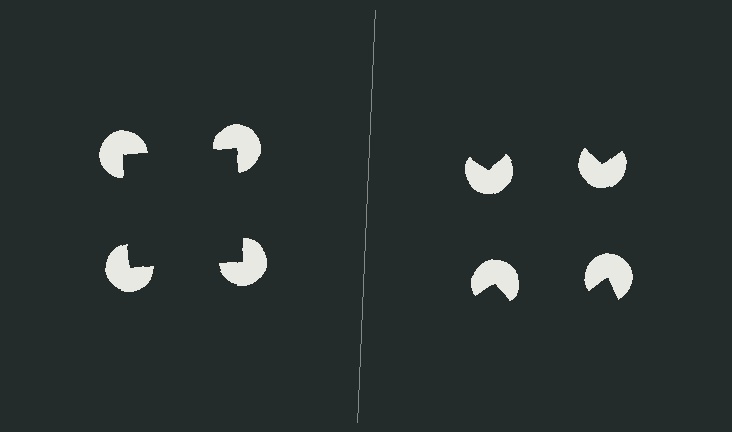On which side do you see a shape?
An illusory square appears on the left side. On the right side the wedge cuts are rotated, so no coherent shape forms.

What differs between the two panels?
The pac-man discs are positioned identically on both sides; only the wedge orientations differ. On the left they align to a square; on the right they are misaligned.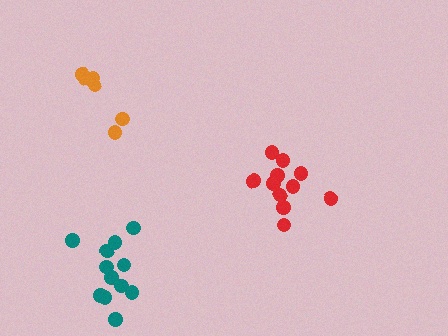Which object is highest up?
The orange cluster is topmost.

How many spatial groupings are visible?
There are 3 spatial groupings.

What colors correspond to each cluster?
The clusters are colored: red, teal, orange.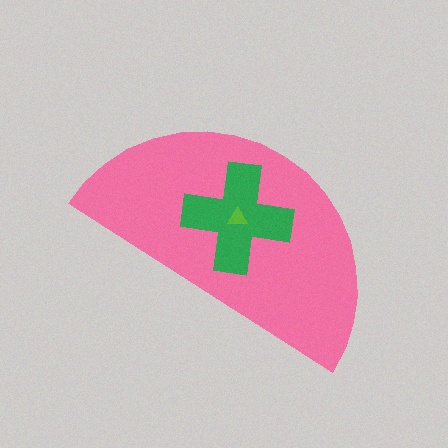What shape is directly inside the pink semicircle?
The green cross.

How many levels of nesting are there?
3.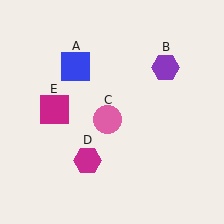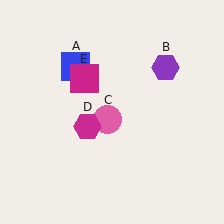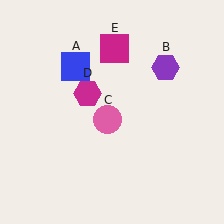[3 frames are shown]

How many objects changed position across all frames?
2 objects changed position: magenta hexagon (object D), magenta square (object E).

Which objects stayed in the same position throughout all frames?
Blue square (object A) and purple hexagon (object B) and pink circle (object C) remained stationary.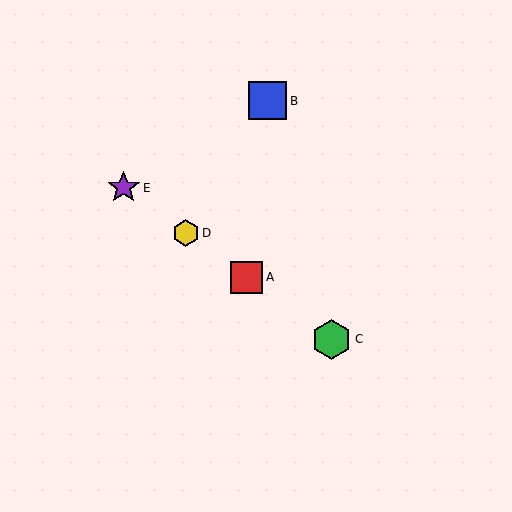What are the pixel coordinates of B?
Object B is at (268, 101).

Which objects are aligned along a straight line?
Objects A, C, D, E are aligned along a straight line.